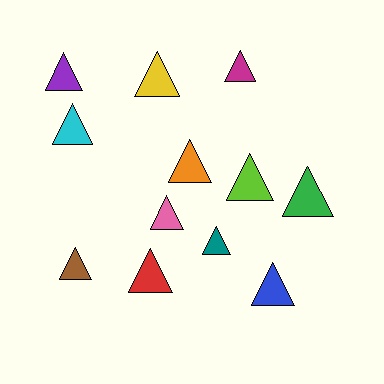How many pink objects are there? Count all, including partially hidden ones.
There is 1 pink object.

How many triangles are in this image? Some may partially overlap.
There are 12 triangles.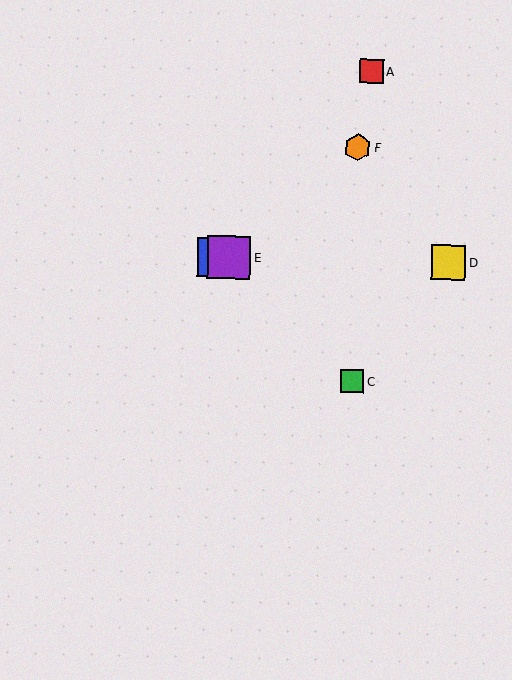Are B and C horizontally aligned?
No, B is at y≈257 and C is at y≈381.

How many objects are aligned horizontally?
3 objects (B, D, E) are aligned horizontally.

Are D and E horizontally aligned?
Yes, both are at y≈262.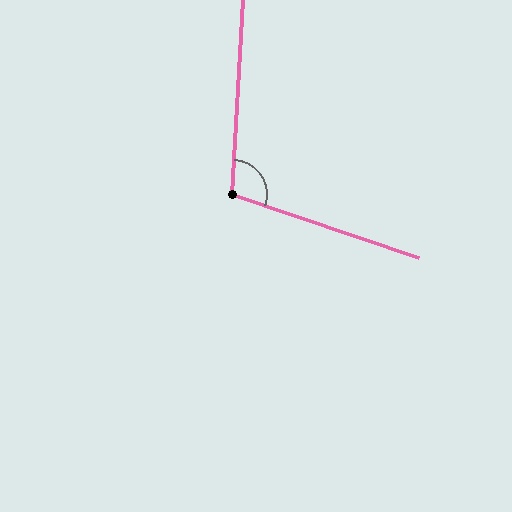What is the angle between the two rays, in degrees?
Approximately 105 degrees.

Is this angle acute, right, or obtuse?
It is obtuse.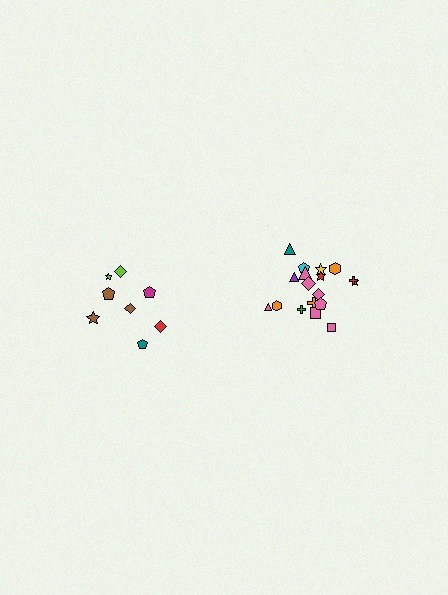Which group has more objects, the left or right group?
The right group.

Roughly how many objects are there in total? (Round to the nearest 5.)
Roughly 25 objects in total.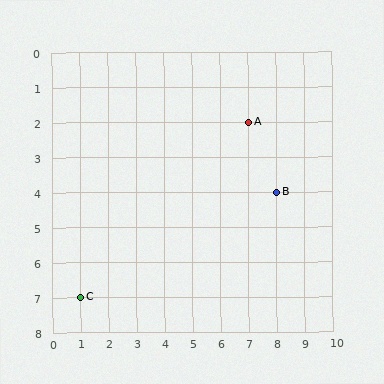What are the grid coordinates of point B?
Point B is at grid coordinates (8, 4).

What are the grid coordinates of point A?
Point A is at grid coordinates (7, 2).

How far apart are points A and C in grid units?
Points A and C are 6 columns and 5 rows apart (about 7.8 grid units diagonally).